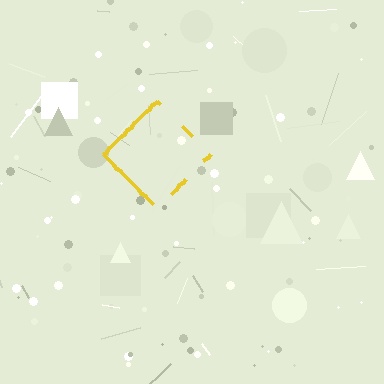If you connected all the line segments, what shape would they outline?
They would outline a diamond.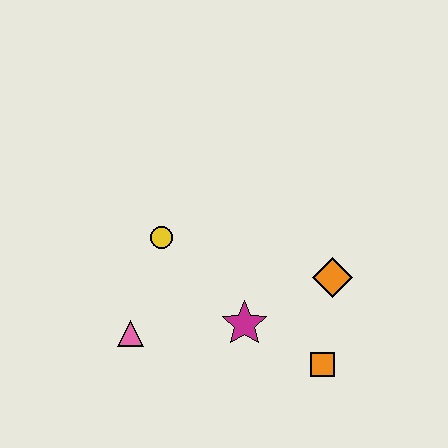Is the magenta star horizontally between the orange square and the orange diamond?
No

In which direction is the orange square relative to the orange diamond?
The orange square is below the orange diamond.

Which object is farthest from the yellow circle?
The orange square is farthest from the yellow circle.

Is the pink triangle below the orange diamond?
Yes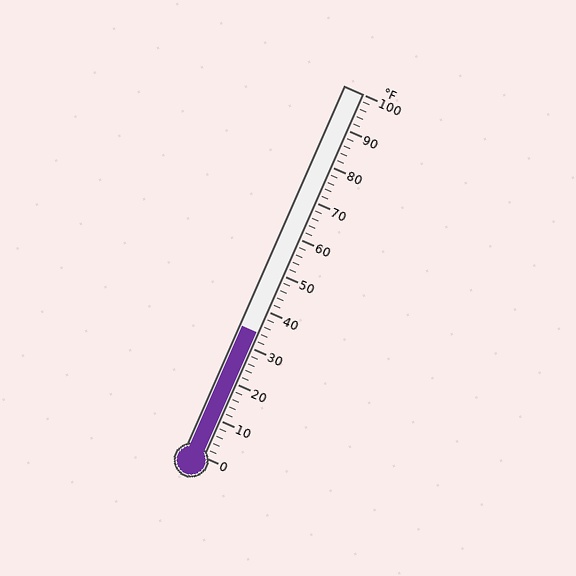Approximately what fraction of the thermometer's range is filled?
The thermometer is filled to approximately 35% of its range.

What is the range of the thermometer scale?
The thermometer scale ranges from 0°F to 100°F.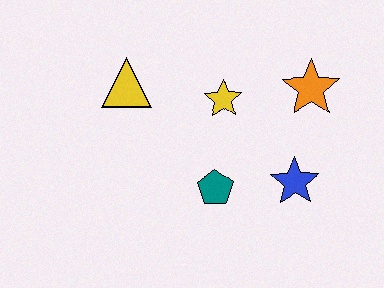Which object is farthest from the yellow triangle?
The blue star is farthest from the yellow triangle.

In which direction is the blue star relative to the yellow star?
The blue star is below the yellow star.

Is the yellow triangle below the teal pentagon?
No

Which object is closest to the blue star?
The teal pentagon is closest to the blue star.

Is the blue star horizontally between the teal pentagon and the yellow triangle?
No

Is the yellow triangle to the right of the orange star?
No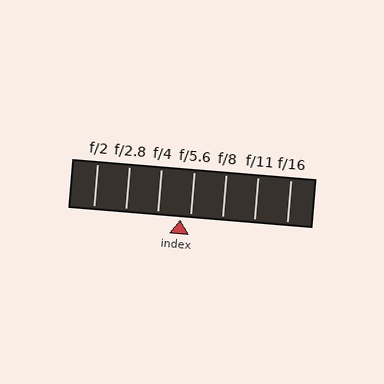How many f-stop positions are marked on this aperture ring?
There are 7 f-stop positions marked.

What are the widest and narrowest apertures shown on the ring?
The widest aperture shown is f/2 and the narrowest is f/16.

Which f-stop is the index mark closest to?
The index mark is closest to f/5.6.